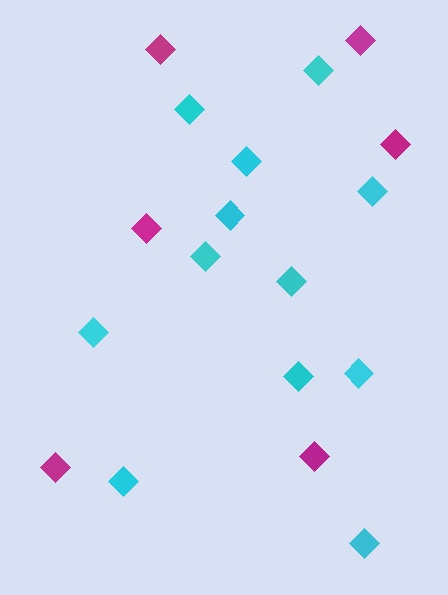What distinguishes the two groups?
There are 2 groups: one group of cyan diamonds (12) and one group of magenta diamonds (6).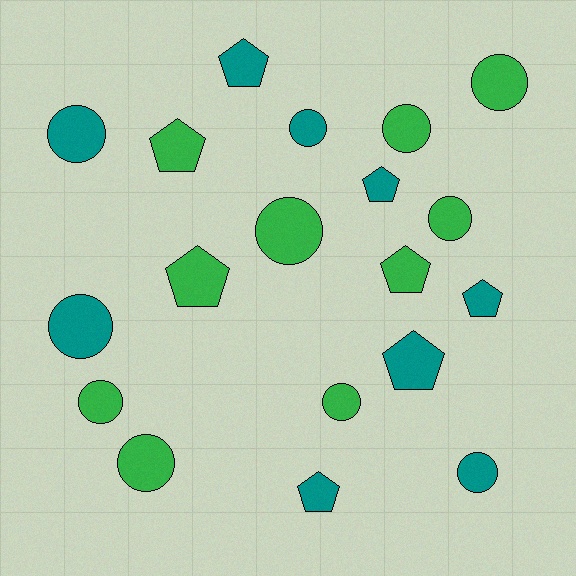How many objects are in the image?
There are 19 objects.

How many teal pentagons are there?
There are 5 teal pentagons.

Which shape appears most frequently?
Circle, with 11 objects.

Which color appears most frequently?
Green, with 10 objects.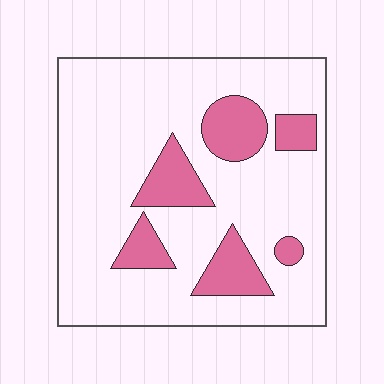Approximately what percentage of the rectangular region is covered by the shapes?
Approximately 20%.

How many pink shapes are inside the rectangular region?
6.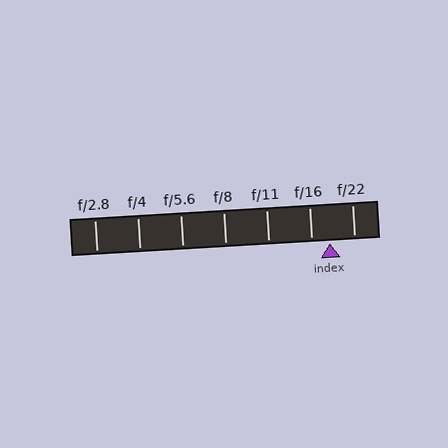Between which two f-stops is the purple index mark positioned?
The index mark is between f/16 and f/22.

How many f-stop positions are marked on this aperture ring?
There are 7 f-stop positions marked.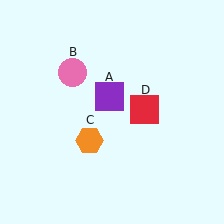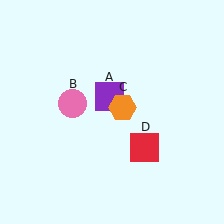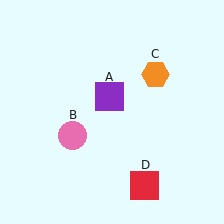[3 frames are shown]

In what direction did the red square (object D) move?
The red square (object D) moved down.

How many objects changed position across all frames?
3 objects changed position: pink circle (object B), orange hexagon (object C), red square (object D).